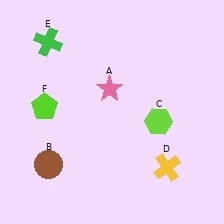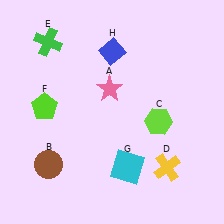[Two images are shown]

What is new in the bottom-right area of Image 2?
A cyan square (G) was added in the bottom-right area of Image 2.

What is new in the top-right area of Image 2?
A blue diamond (H) was added in the top-right area of Image 2.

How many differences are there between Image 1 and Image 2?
There are 2 differences between the two images.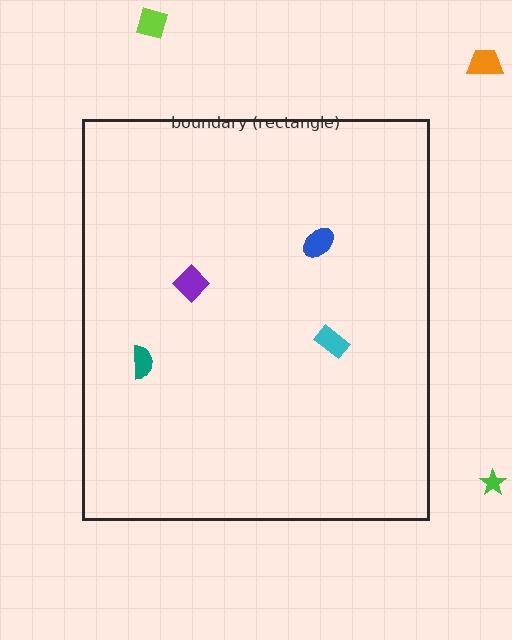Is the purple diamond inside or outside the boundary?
Inside.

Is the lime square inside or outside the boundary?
Outside.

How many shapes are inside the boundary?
4 inside, 3 outside.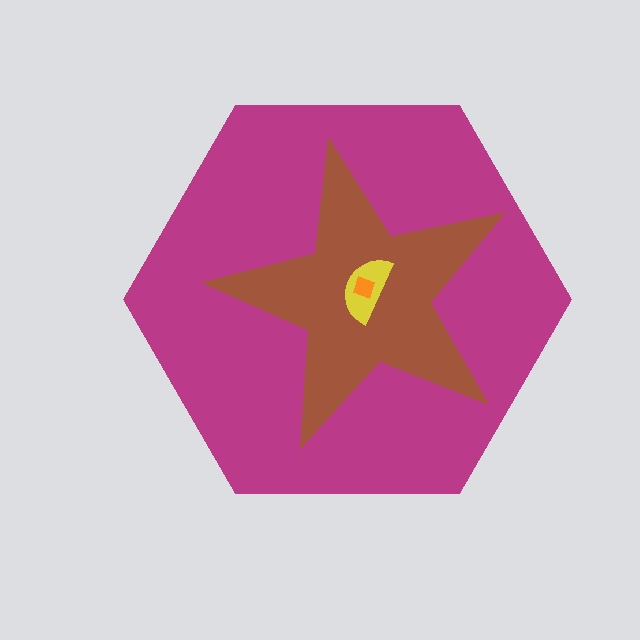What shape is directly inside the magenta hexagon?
The brown star.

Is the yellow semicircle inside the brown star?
Yes.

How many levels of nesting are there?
4.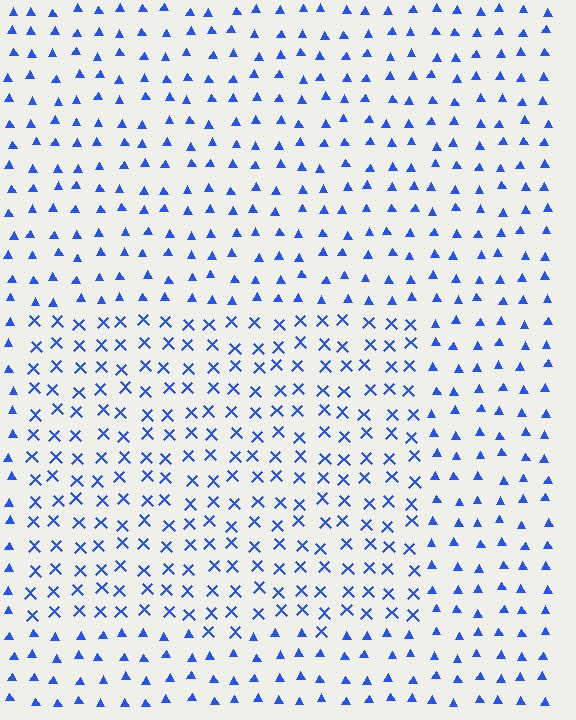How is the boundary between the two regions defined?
The boundary is defined by a change in element shape: X marks inside vs. triangles outside. All elements share the same color and spacing.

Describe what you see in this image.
The image is filled with small blue elements arranged in a uniform grid. A rectangle-shaped region contains X marks, while the surrounding area contains triangles. The boundary is defined purely by the change in element shape.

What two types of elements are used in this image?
The image uses X marks inside the rectangle region and triangles outside it.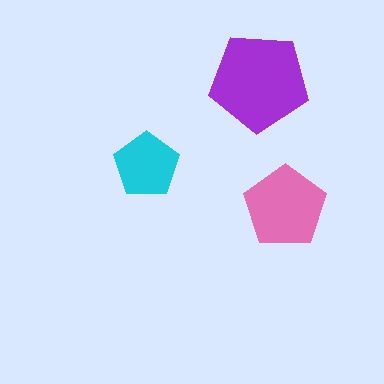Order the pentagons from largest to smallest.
the purple one, the pink one, the cyan one.